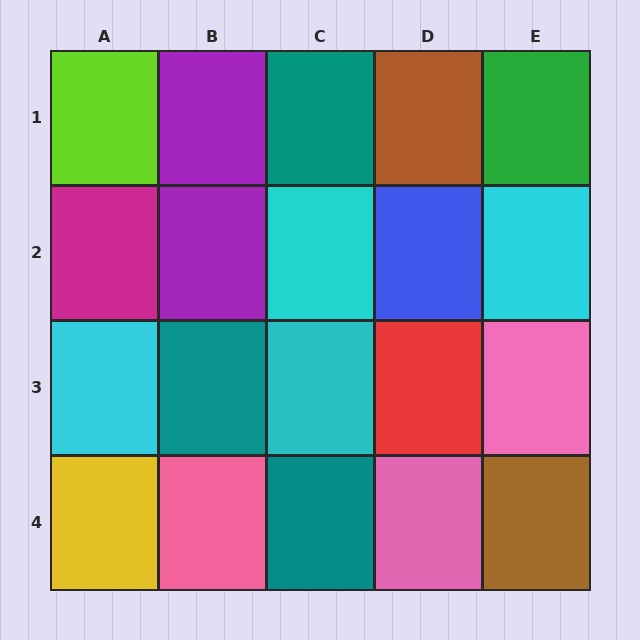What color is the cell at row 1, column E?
Green.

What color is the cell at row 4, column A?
Yellow.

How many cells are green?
1 cell is green.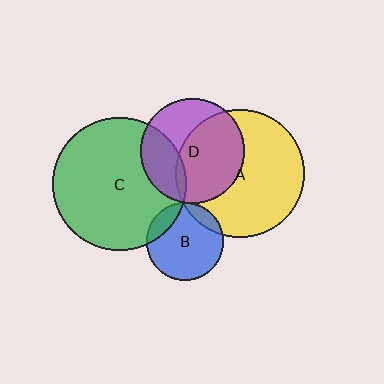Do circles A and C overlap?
Yes.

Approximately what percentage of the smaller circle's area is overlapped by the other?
Approximately 5%.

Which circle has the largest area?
Circle C (green).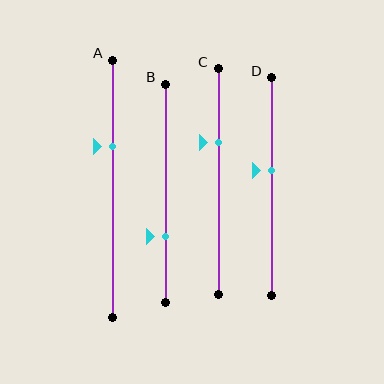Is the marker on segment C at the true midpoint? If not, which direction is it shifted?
No, the marker on segment C is shifted upward by about 17% of the segment length.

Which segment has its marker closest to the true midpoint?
Segment D has its marker closest to the true midpoint.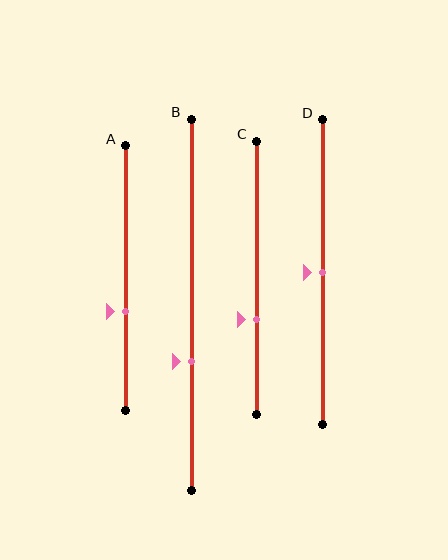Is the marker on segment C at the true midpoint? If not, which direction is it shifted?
No, the marker on segment C is shifted downward by about 15% of the segment length.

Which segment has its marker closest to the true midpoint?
Segment D has its marker closest to the true midpoint.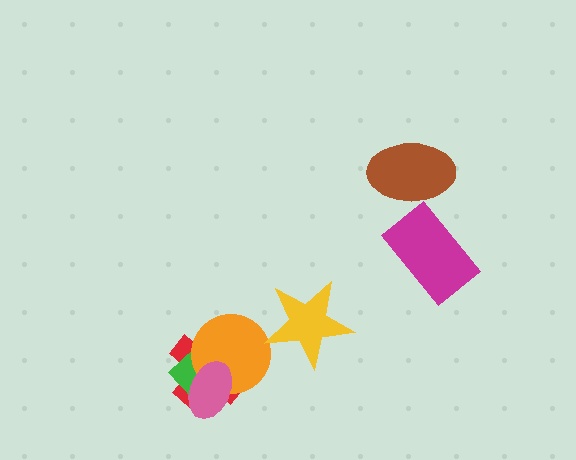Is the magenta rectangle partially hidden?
No, no other shape covers it.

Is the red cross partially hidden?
Yes, it is partially covered by another shape.